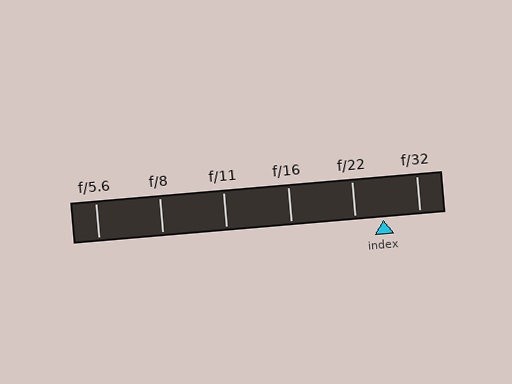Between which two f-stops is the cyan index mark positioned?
The index mark is between f/22 and f/32.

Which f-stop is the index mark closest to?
The index mark is closest to f/22.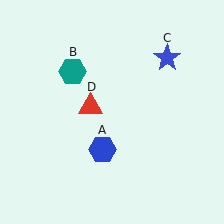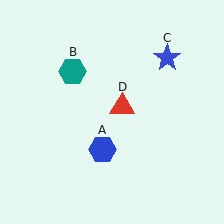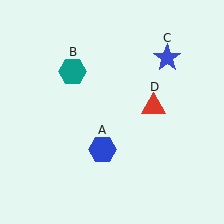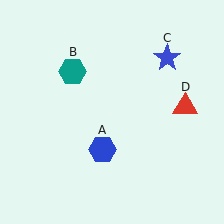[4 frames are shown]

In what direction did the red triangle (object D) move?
The red triangle (object D) moved right.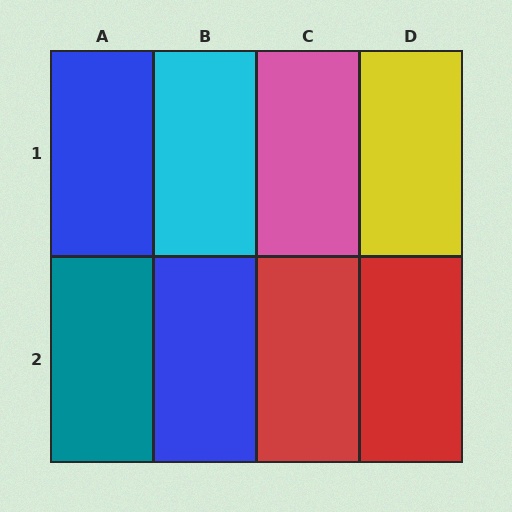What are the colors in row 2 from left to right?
Teal, blue, red, red.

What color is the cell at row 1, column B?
Cyan.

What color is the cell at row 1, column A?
Blue.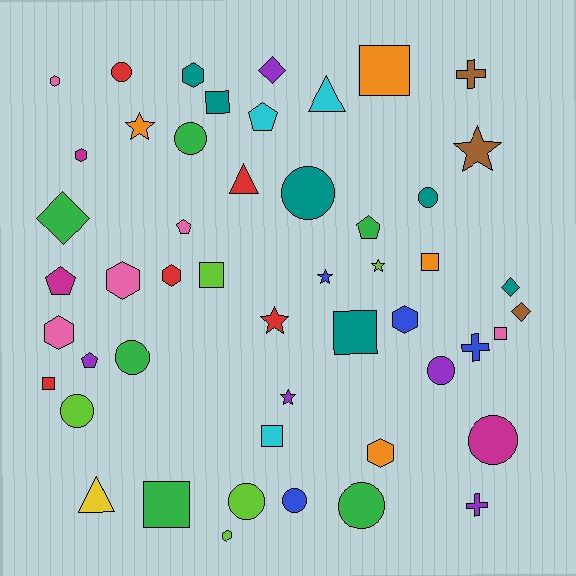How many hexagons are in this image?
There are 9 hexagons.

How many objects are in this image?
There are 50 objects.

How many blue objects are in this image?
There are 4 blue objects.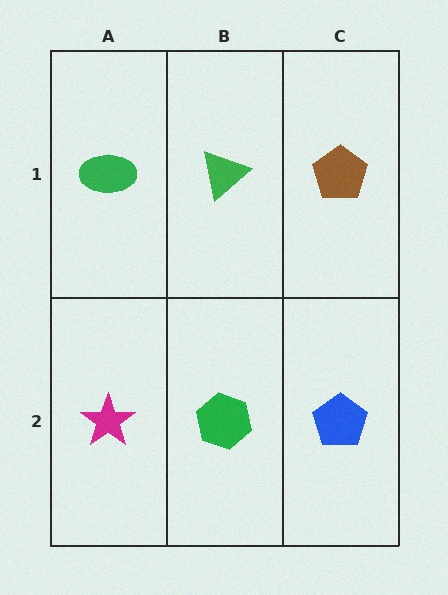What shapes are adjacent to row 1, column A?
A magenta star (row 2, column A), a green triangle (row 1, column B).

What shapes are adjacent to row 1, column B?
A green hexagon (row 2, column B), a green ellipse (row 1, column A), a brown pentagon (row 1, column C).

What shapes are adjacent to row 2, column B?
A green triangle (row 1, column B), a magenta star (row 2, column A), a blue pentagon (row 2, column C).